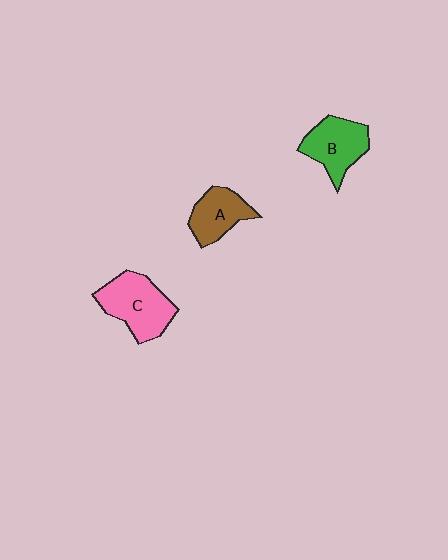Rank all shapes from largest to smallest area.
From largest to smallest: C (pink), B (green), A (brown).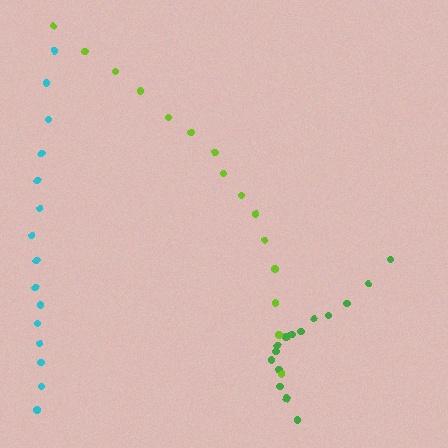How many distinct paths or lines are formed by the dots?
There are 3 distinct paths.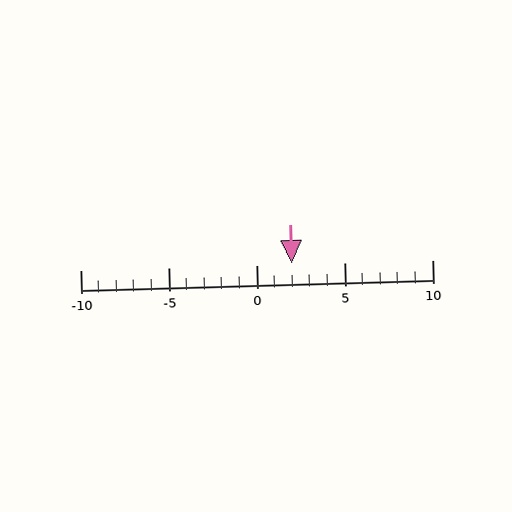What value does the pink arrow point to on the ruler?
The pink arrow points to approximately 2.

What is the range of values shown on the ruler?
The ruler shows values from -10 to 10.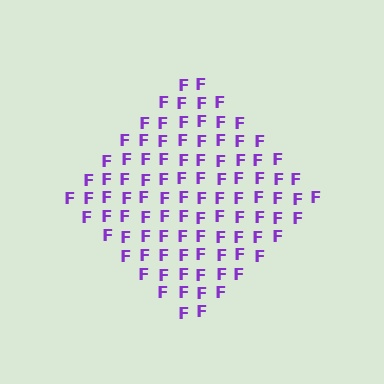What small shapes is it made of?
It is made of small letter F's.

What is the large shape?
The large shape is a diamond.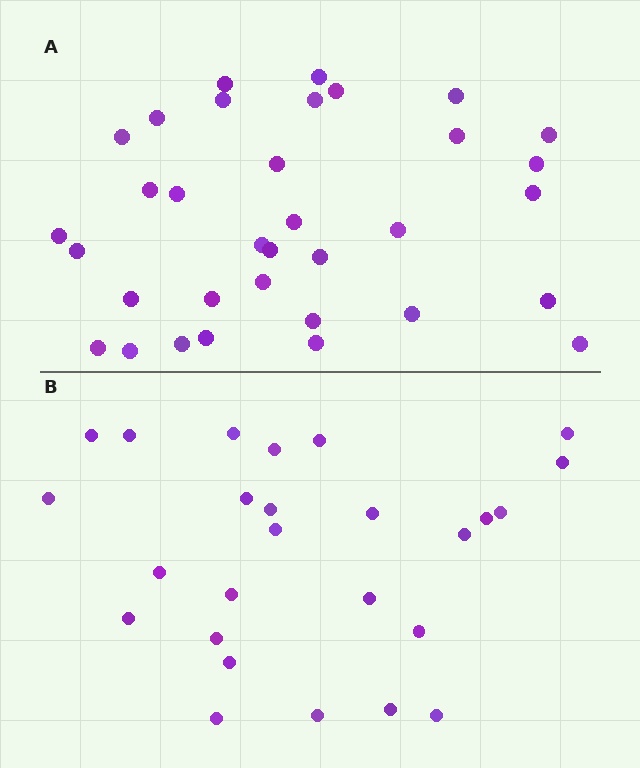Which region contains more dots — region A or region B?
Region A (the top region) has more dots.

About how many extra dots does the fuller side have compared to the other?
Region A has roughly 8 or so more dots than region B.